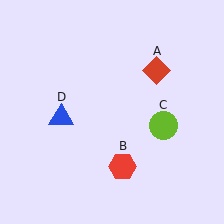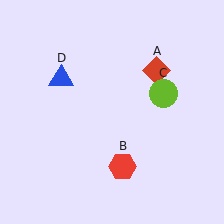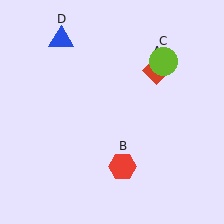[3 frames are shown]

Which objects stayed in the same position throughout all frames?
Red diamond (object A) and red hexagon (object B) remained stationary.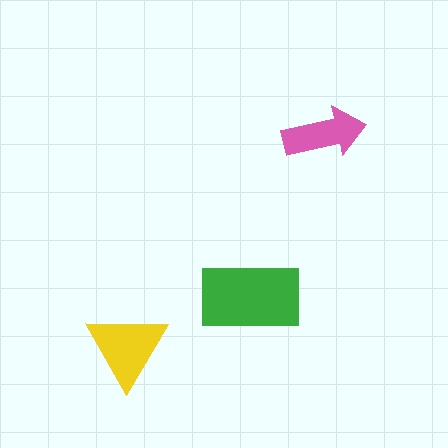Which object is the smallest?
The pink arrow.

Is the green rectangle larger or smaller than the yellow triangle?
Larger.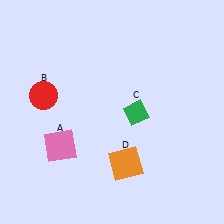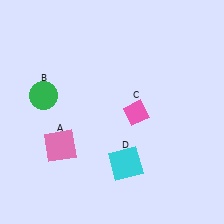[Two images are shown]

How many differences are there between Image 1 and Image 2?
There are 3 differences between the two images.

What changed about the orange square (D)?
In Image 1, D is orange. In Image 2, it changed to cyan.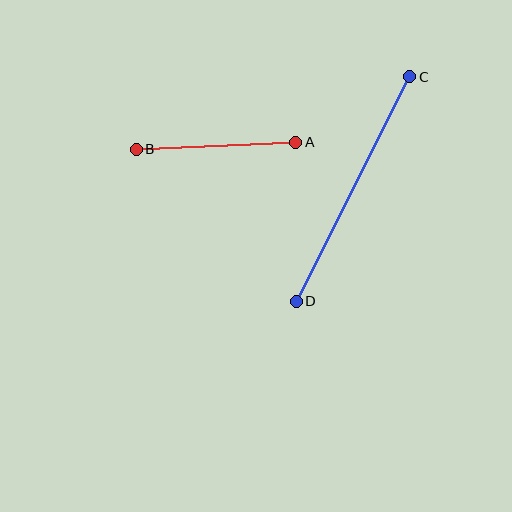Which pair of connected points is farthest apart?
Points C and D are farthest apart.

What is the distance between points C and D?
The distance is approximately 252 pixels.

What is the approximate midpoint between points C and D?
The midpoint is at approximately (353, 189) pixels.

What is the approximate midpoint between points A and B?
The midpoint is at approximately (216, 146) pixels.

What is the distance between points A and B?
The distance is approximately 160 pixels.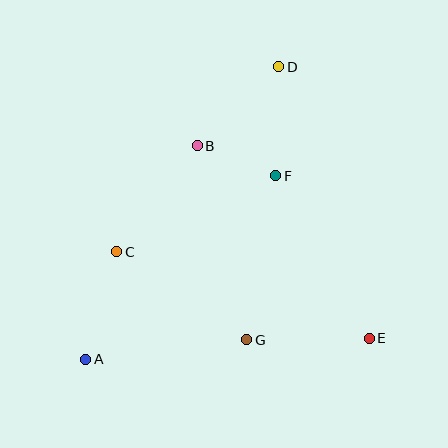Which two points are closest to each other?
Points B and F are closest to each other.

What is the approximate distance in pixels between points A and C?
The distance between A and C is approximately 112 pixels.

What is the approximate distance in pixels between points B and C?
The distance between B and C is approximately 133 pixels.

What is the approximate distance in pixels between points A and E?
The distance between A and E is approximately 284 pixels.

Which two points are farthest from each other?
Points A and D are farthest from each other.